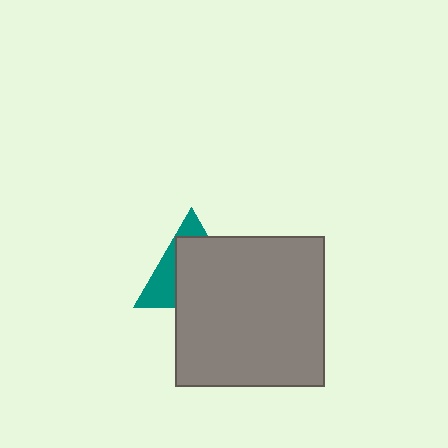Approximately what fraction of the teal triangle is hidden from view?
Roughly 65% of the teal triangle is hidden behind the gray square.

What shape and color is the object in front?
The object in front is a gray square.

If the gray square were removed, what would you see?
You would see the complete teal triangle.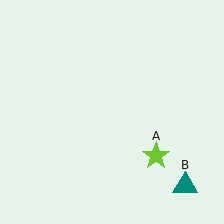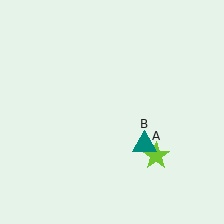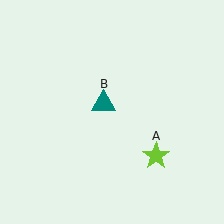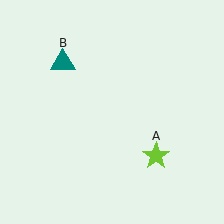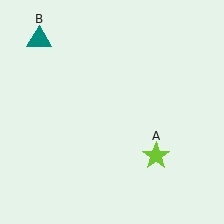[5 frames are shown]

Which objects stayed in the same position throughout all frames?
Lime star (object A) remained stationary.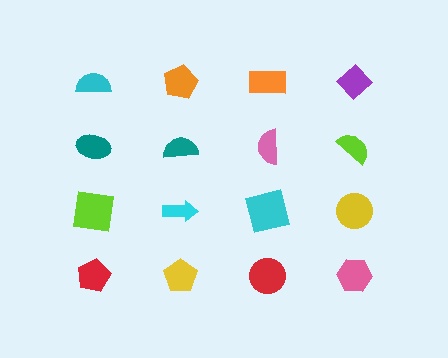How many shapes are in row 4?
4 shapes.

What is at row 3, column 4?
A yellow circle.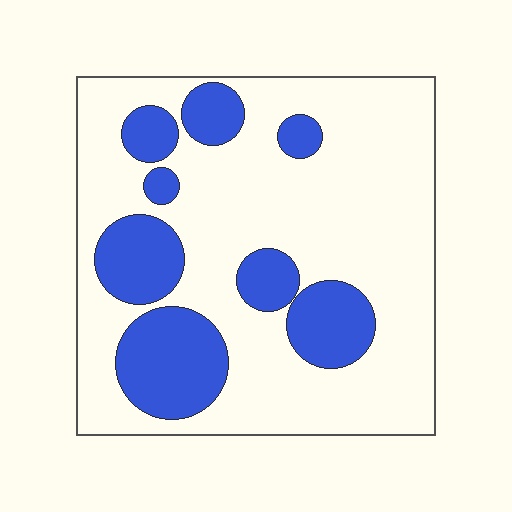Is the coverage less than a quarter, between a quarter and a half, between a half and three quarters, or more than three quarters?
Between a quarter and a half.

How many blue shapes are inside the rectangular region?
8.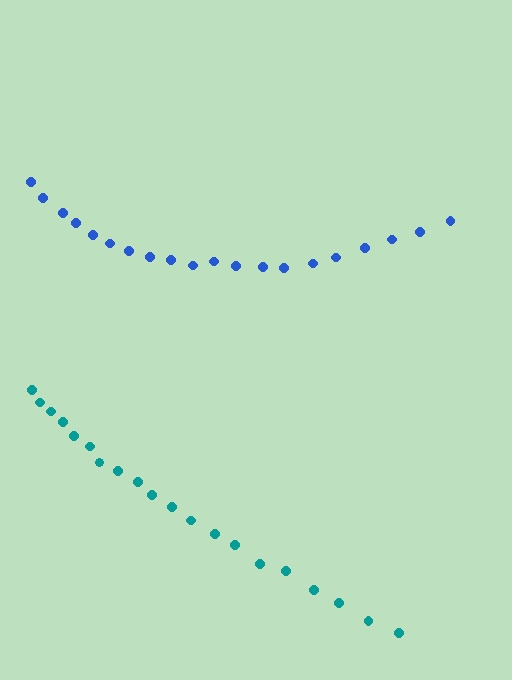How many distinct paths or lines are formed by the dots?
There are 2 distinct paths.